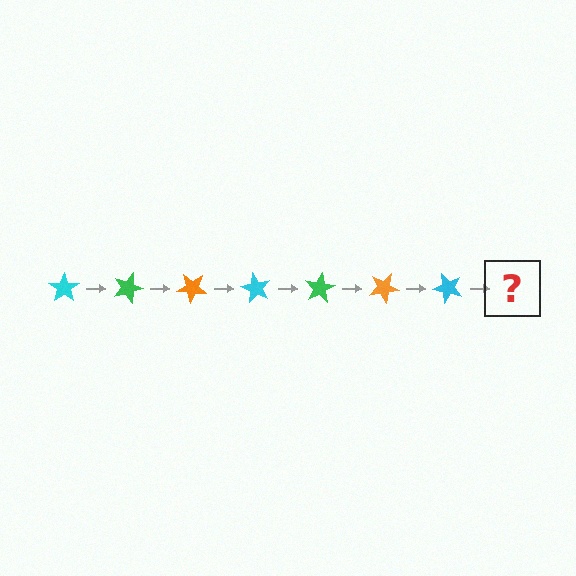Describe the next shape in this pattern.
It should be a green star, rotated 140 degrees from the start.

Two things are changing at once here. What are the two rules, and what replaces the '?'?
The two rules are that it rotates 20 degrees each step and the color cycles through cyan, green, and orange. The '?' should be a green star, rotated 140 degrees from the start.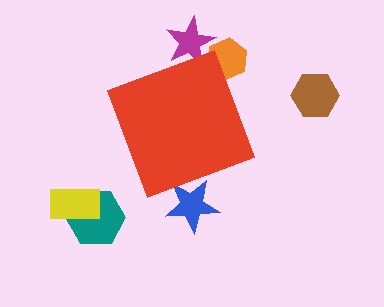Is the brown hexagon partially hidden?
No, the brown hexagon is fully visible.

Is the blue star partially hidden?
Yes, the blue star is partially hidden behind the red diamond.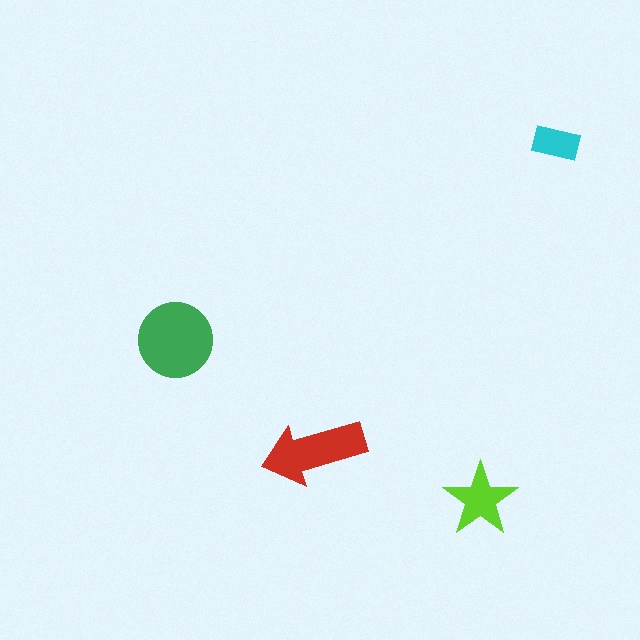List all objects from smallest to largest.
The cyan rectangle, the lime star, the red arrow, the green circle.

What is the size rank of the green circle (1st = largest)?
1st.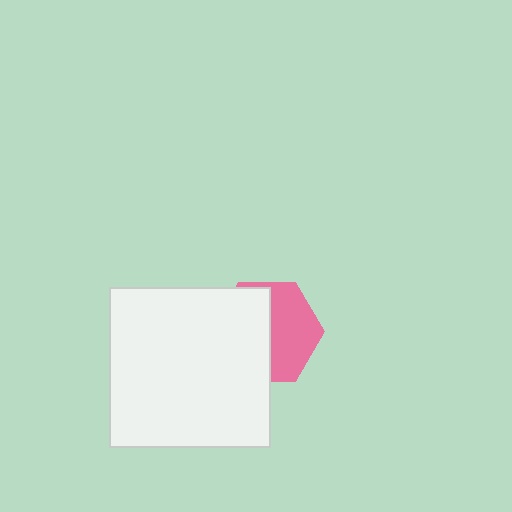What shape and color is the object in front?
The object in front is a white square.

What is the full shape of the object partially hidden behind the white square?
The partially hidden object is a pink hexagon.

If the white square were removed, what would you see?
You would see the complete pink hexagon.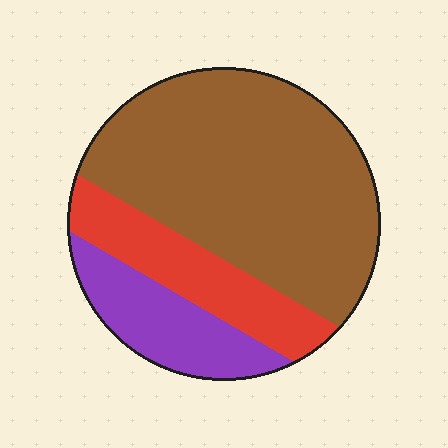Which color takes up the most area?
Brown, at roughly 60%.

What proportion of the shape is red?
Red covers roughly 20% of the shape.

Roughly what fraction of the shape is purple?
Purple takes up between a sixth and a third of the shape.